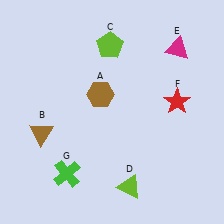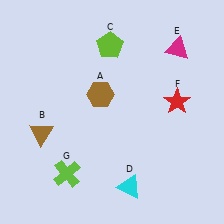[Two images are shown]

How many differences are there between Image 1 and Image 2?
There are 2 differences between the two images.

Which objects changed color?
D changed from lime to cyan. G changed from green to lime.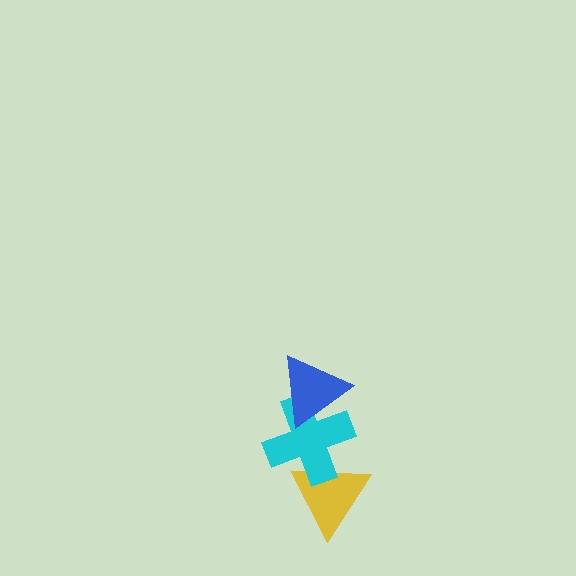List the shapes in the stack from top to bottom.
From top to bottom: the blue triangle, the cyan cross, the yellow triangle.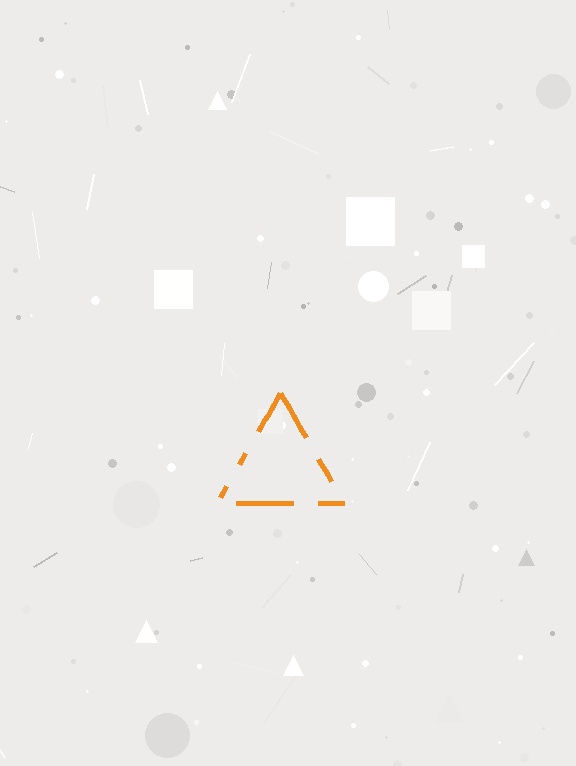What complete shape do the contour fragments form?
The contour fragments form a triangle.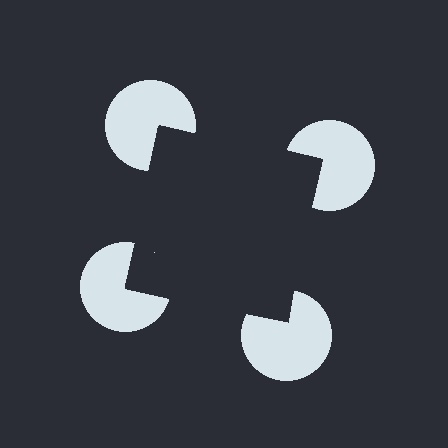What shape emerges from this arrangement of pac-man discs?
An illusory square — its edges are inferred from the aligned wedge cuts in the pac-man discs, not physically drawn.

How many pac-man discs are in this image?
There are 4 — one at each vertex of the illusory square.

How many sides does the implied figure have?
4 sides.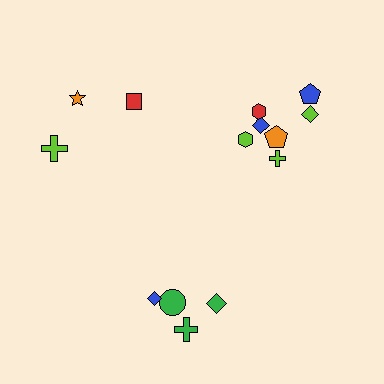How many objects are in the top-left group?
There are 3 objects.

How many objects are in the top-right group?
There are 7 objects.